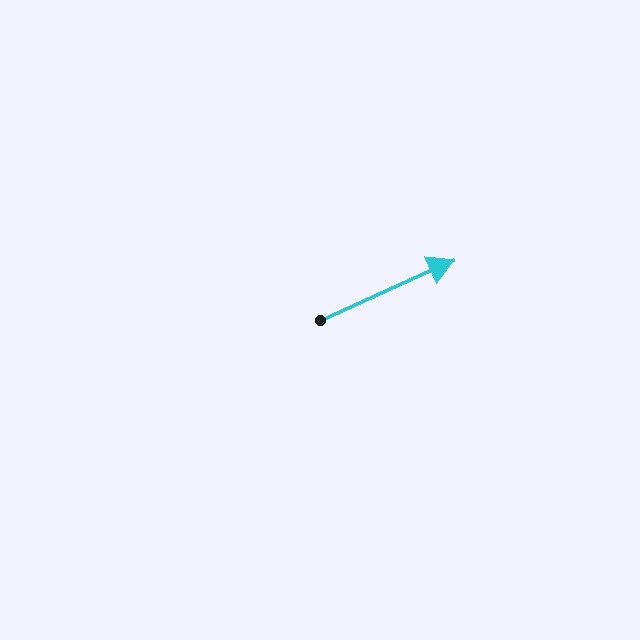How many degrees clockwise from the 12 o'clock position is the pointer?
Approximately 66 degrees.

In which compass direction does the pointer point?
Northeast.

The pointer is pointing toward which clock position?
Roughly 2 o'clock.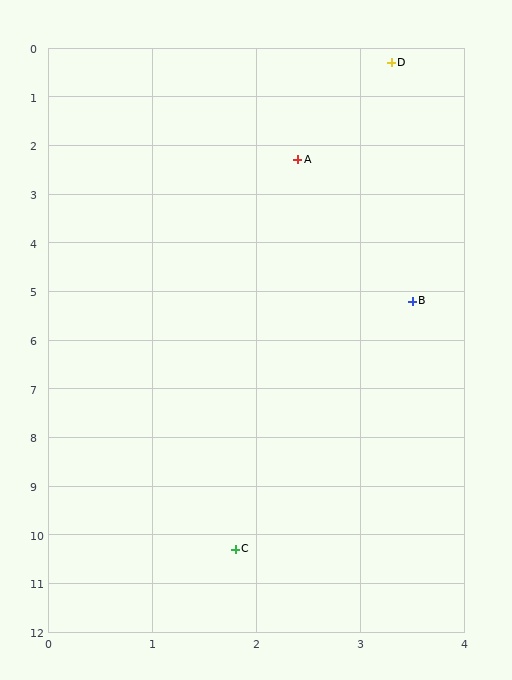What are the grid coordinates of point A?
Point A is at approximately (2.4, 2.3).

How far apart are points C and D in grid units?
Points C and D are about 10.1 grid units apart.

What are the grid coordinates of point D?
Point D is at approximately (3.3, 0.3).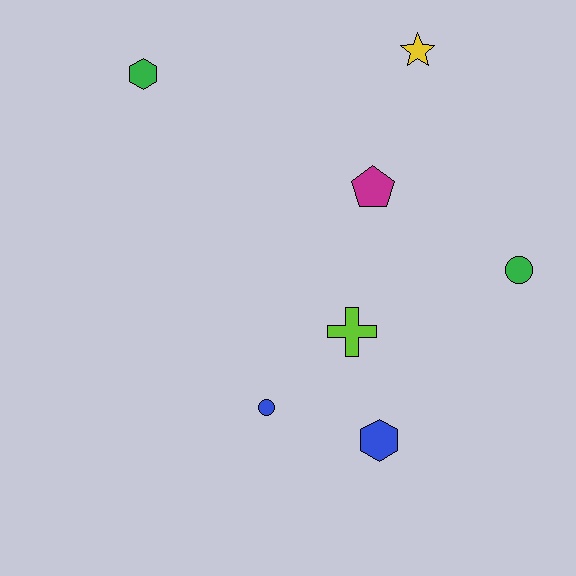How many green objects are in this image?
There are 2 green objects.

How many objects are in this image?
There are 7 objects.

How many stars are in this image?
There is 1 star.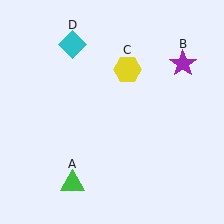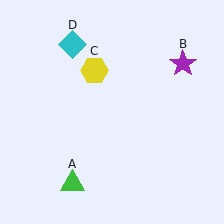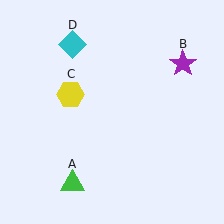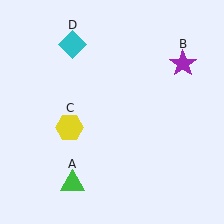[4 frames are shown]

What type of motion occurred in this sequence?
The yellow hexagon (object C) rotated counterclockwise around the center of the scene.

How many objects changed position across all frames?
1 object changed position: yellow hexagon (object C).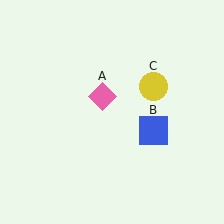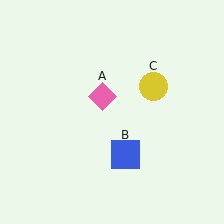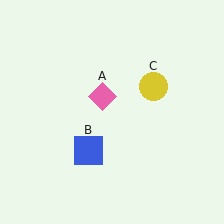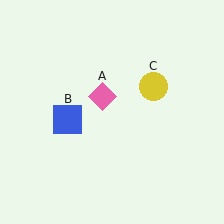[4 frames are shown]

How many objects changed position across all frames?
1 object changed position: blue square (object B).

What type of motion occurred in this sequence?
The blue square (object B) rotated clockwise around the center of the scene.